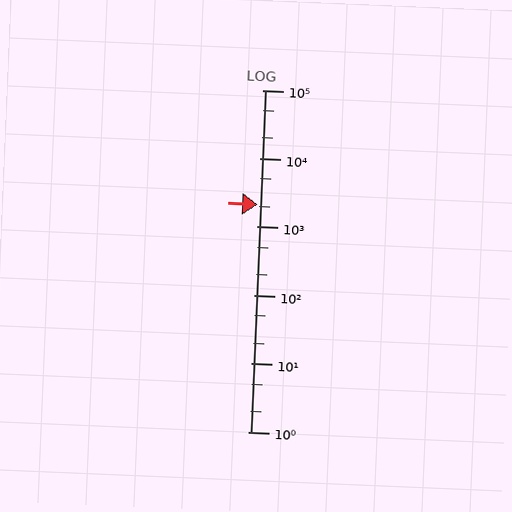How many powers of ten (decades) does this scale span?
The scale spans 5 decades, from 1 to 100000.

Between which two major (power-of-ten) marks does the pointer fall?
The pointer is between 1000 and 10000.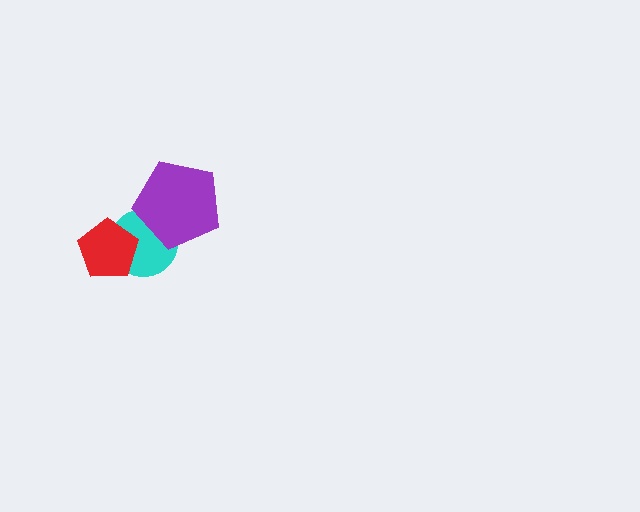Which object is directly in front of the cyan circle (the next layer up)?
The purple pentagon is directly in front of the cyan circle.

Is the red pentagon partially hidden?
No, no other shape covers it.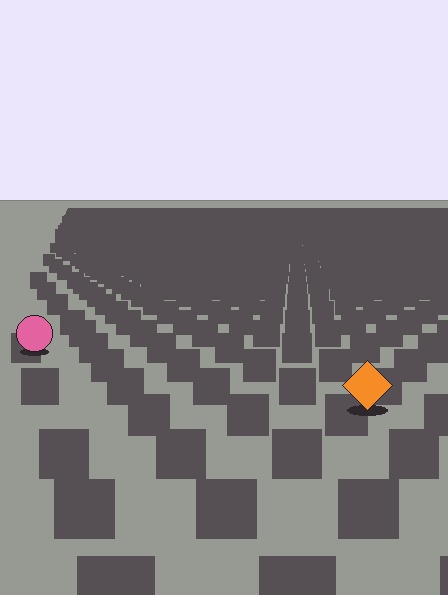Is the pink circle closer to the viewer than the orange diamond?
No. The orange diamond is closer — you can tell from the texture gradient: the ground texture is coarser near it.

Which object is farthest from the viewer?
The pink circle is farthest from the viewer. It appears smaller and the ground texture around it is denser.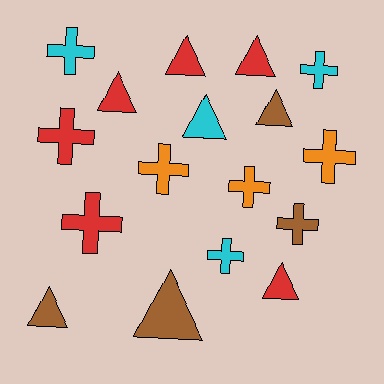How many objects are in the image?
There are 17 objects.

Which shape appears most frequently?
Cross, with 9 objects.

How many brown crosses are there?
There is 1 brown cross.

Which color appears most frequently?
Red, with 6 objects.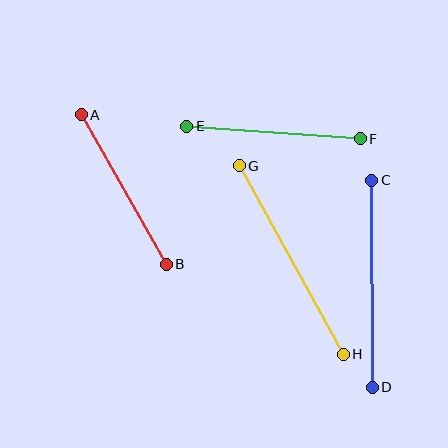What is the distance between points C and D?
The distance is approximately 207 pixels.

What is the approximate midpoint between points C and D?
The midpoint is at approximately (372, 284) pixels.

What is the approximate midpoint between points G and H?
The midpoint is at approximately (291, 260) pixels.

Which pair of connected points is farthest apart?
Points G and H are farthest apart.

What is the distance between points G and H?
The distance is approximately 215 pixels.